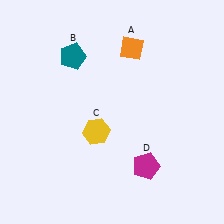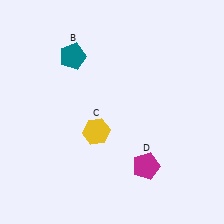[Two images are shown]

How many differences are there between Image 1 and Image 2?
There is 1 difference between the two images.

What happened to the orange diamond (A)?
The orange diamond (A) was removed in Image 2. It was in the top-right area of Image 1.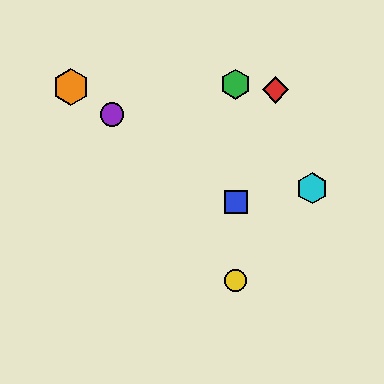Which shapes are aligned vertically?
The blue square, the green hexagon, the yellow circle are aligned vertically.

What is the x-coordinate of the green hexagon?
The green hexagon is at x≈236.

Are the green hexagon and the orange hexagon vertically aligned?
No, the green hexagon is at x≈236 and the orange hexagon is at x≈71.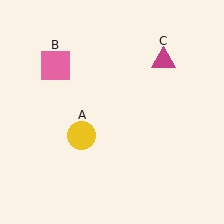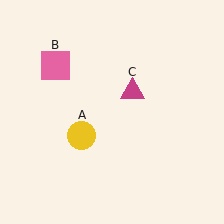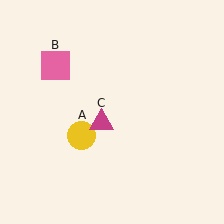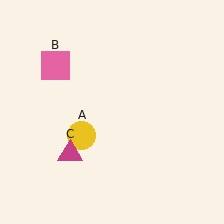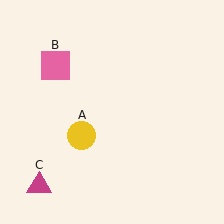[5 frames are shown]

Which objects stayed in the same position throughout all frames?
Yellow circle (object A) and pink square (object B) remained stationary.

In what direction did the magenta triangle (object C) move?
The magenta triangle (object C) moved down and to the left.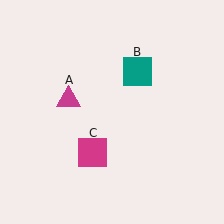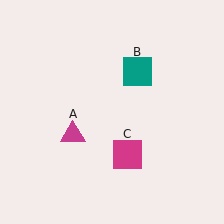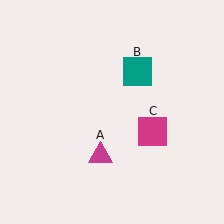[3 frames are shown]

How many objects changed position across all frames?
2 objects changed position: magenta triangle (object A), magenta square (object C).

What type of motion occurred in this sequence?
The magenta triangle (object A), magenta square (object C) rotated counterclockwise around the center of the scene.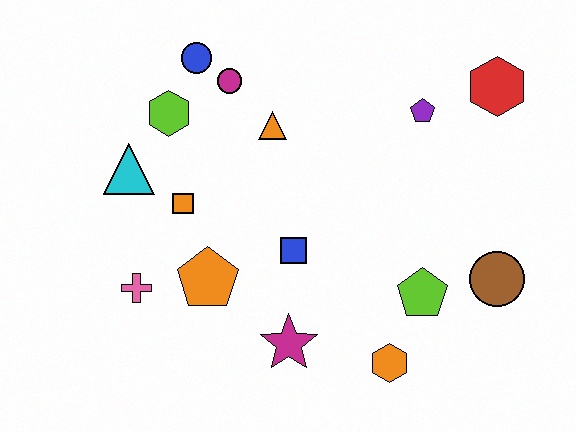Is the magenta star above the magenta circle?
No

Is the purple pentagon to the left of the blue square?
No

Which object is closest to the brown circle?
The lime pentagon is closest to the brown circle.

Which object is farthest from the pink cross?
The red hexagon is farthest from the pink cross.